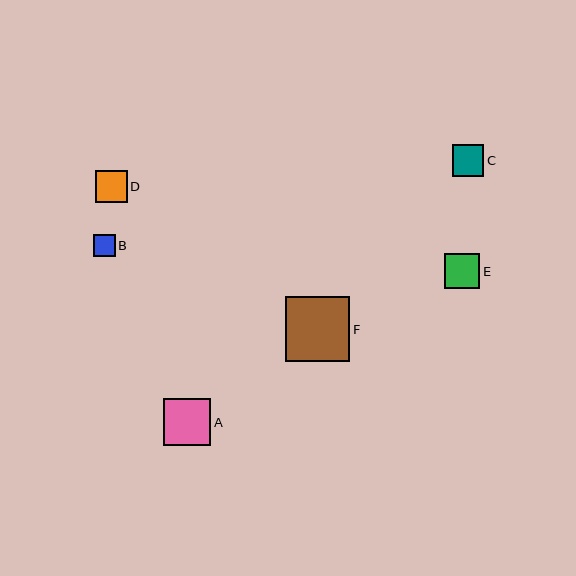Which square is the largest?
Square F is the largest with a size of approximately 64 pixels.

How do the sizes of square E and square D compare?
Square E and square D are approximately the same size.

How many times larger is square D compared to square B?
Square D is approximately 1.5 times the size of square B.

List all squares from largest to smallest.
From largest to smallest: F, A, E, D, C, B.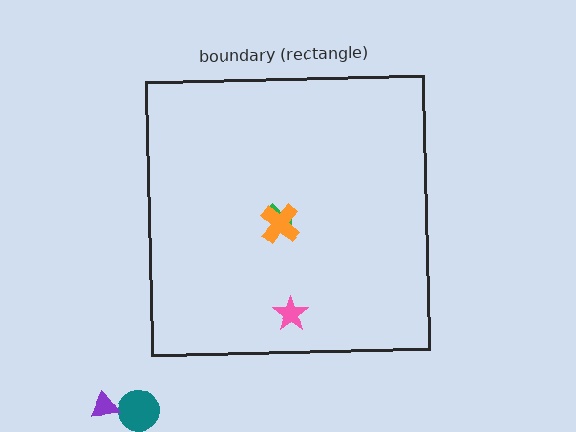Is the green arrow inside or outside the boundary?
Inside.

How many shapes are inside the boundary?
3 inside, 2 outside.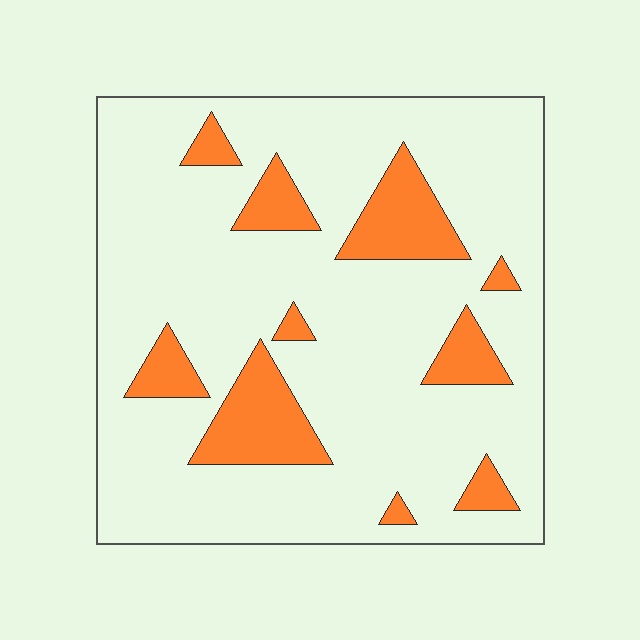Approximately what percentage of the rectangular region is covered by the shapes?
Approximately 15%.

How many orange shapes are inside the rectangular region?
10.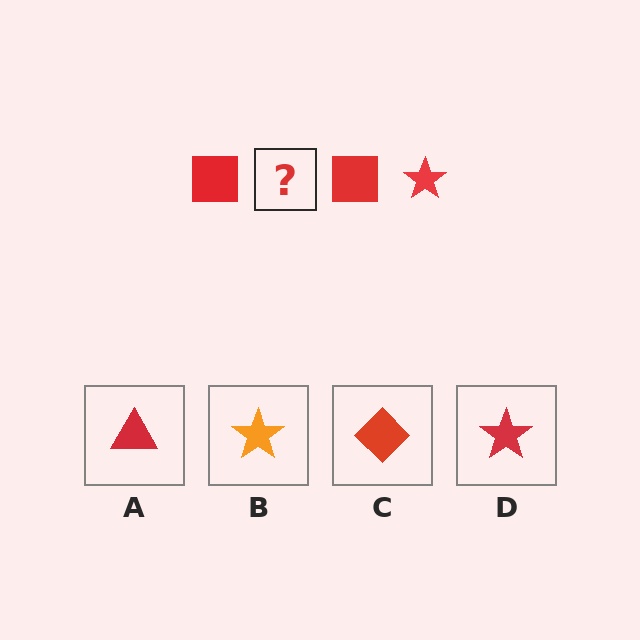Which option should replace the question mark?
Option D.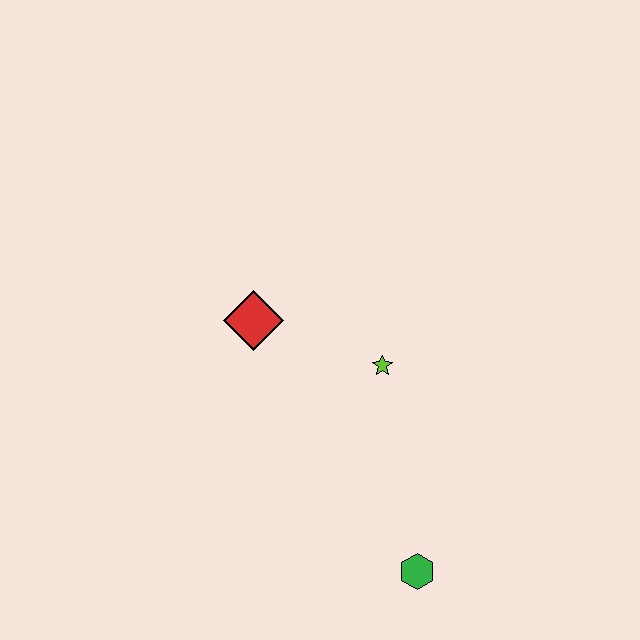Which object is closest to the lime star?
The red diamond is closest to the lime star.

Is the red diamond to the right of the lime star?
No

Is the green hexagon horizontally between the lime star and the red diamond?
No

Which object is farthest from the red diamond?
The green hexagon is farthest from the red diamond.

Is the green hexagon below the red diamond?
Yes